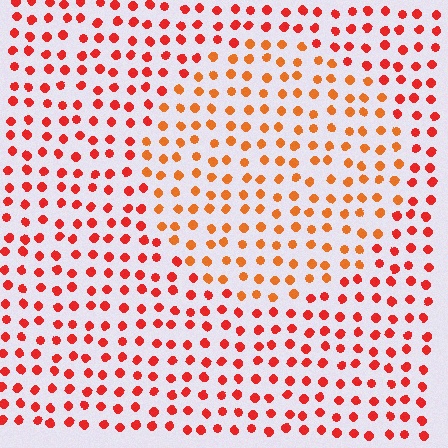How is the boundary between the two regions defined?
The boundary is defined purely by a slight shift in hue (about 24 degrees). Spacing, size, and orientation are identical on both sides.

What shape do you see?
I see a circle.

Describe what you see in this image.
The image is filled with small red elements in a uniform arrangement. A circle-shaped region is visible where the elements are tinted to a slightly different hue, forming a subtle color boundary.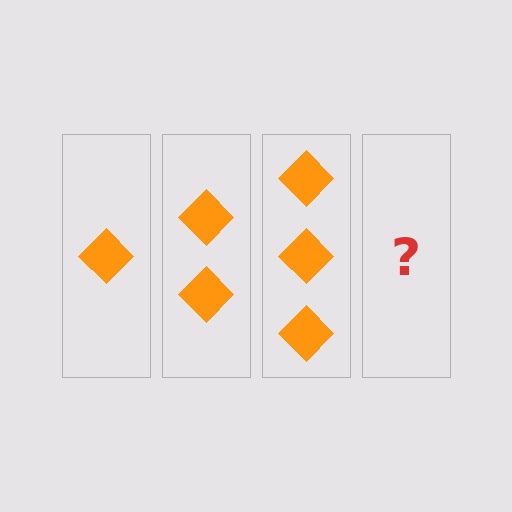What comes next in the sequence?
The next element should be 4 diamonds.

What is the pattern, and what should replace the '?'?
The pattern is that each step adds one more diamond. The '?' should be 4 diamonds.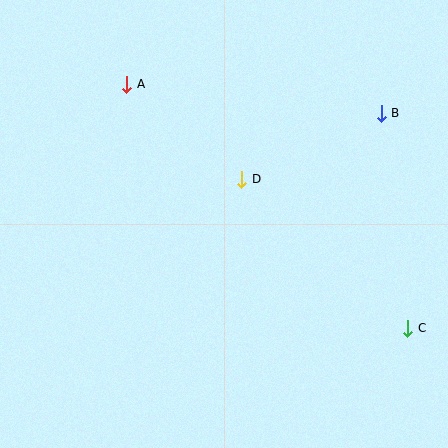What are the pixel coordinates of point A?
Point A is at (127, 84).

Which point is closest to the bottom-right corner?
Point C is closest to the bottom-right corner.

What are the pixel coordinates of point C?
Point C is at (408, 328).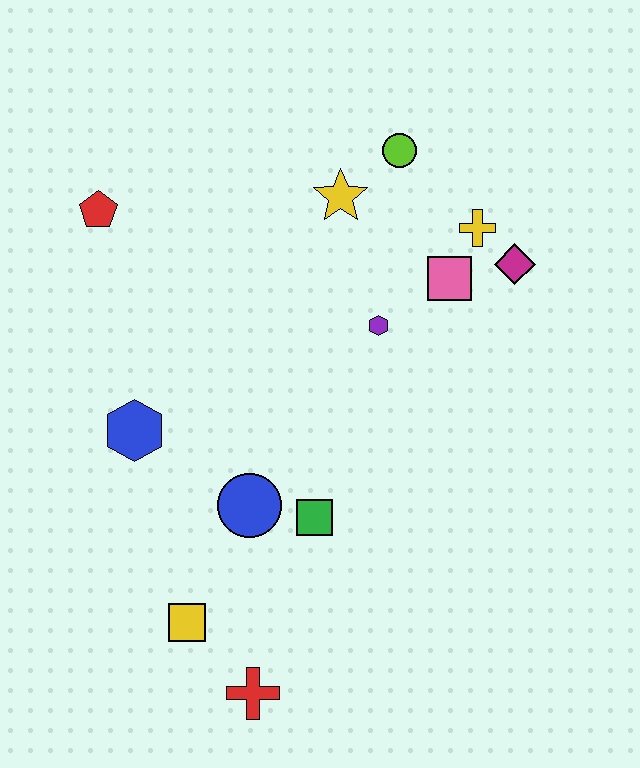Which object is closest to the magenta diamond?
The yellow cross is closest to the magenta diamond.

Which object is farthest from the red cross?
The lime circle is farthest from the red cross.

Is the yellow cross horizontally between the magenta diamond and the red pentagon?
Yes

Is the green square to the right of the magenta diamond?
No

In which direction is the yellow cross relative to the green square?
The yellow cross is above the green square.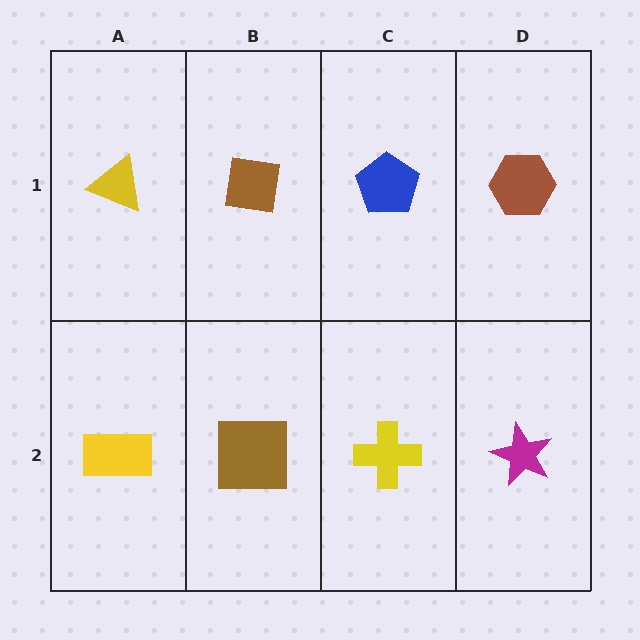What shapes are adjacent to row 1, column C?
A yellow cross (row 2, column C), a brown square (row 1, column B), a brown hexagon (row 1, column D).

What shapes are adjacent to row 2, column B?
A brown square (row 1, column B), a yellow rectangle (row 2, column A), a yellow cross (row 2, column C).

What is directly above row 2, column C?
A blue pentagon.